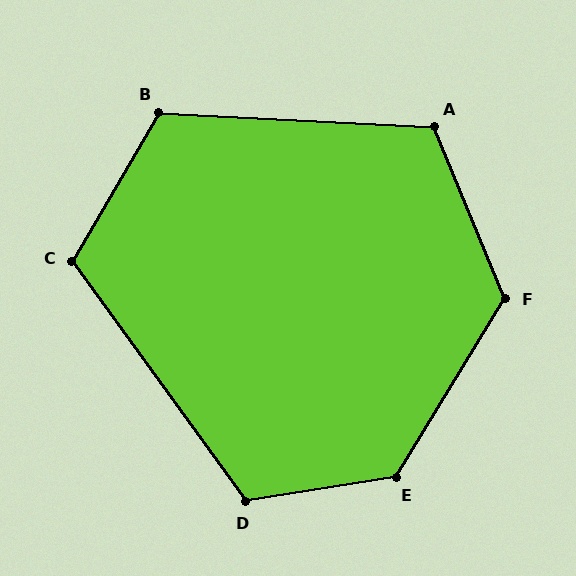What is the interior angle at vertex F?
Approximately 126 degrees (obtuse).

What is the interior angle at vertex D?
Approximately 117 degrees (obtuse).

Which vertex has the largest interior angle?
E, at approximately 131 degrees.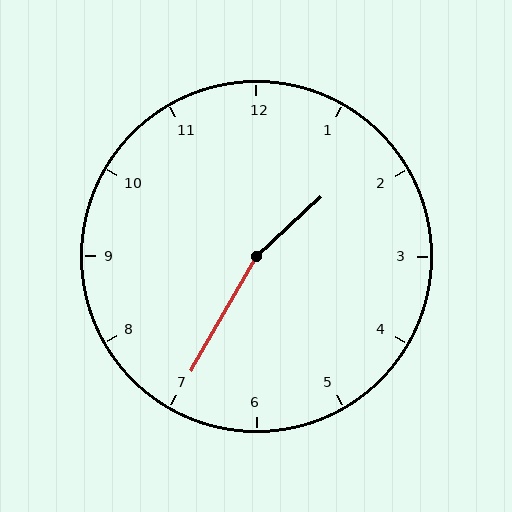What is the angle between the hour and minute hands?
Approximately 162 degrees.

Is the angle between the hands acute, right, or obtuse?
It is obtuse.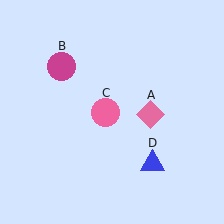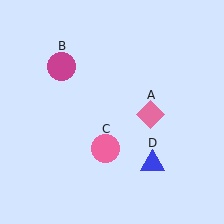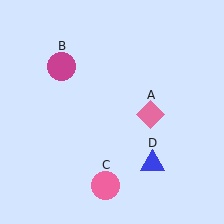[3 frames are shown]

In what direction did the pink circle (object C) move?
The pink circle (object C) moved down.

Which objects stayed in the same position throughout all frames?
Pink diamond (object A) and magenta circle (object B) and blue triangle (object D) remained stationary.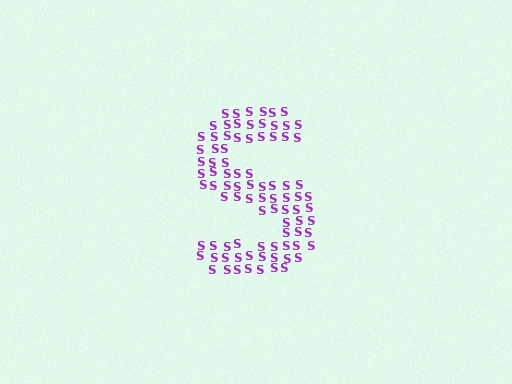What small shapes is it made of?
It is made of small letter S's.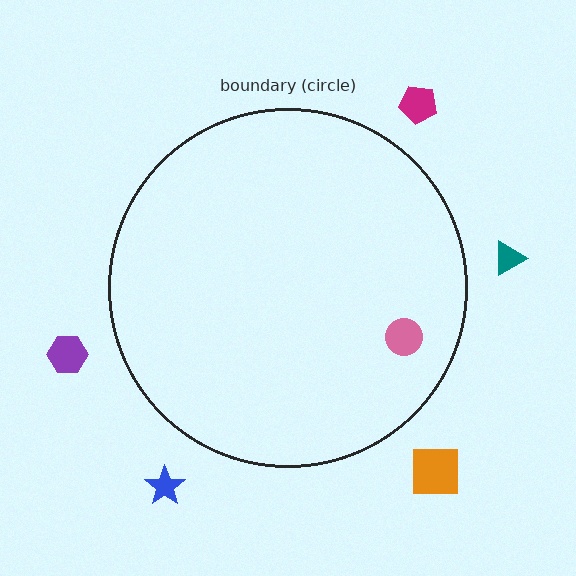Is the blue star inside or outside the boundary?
Outside.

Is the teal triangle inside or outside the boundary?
Outside.